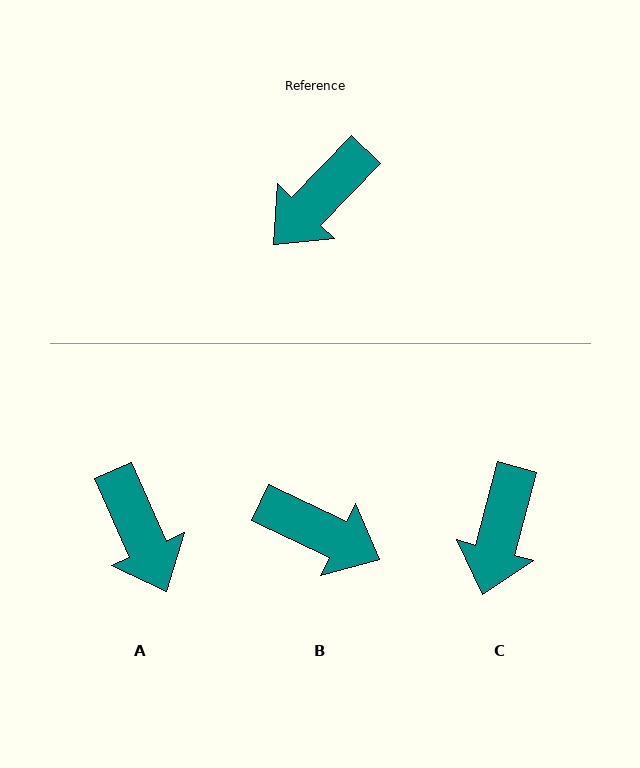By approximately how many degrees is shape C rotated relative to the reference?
Approximately 29 degrees counter-clockwise.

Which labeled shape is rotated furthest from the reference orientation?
B, about 109 degrees away.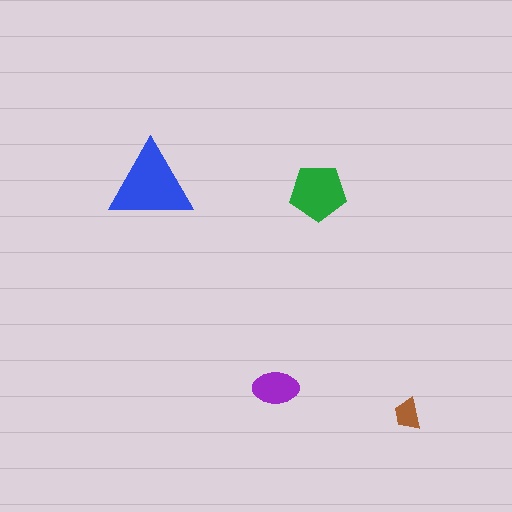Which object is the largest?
The blue triangle.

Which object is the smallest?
The brown trapezoid.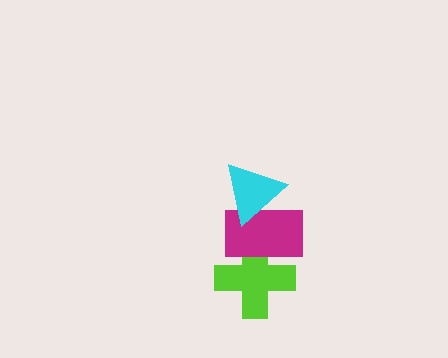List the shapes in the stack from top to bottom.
From top to bottom: the cyan triangle, the magenta rectangle, the lime cross.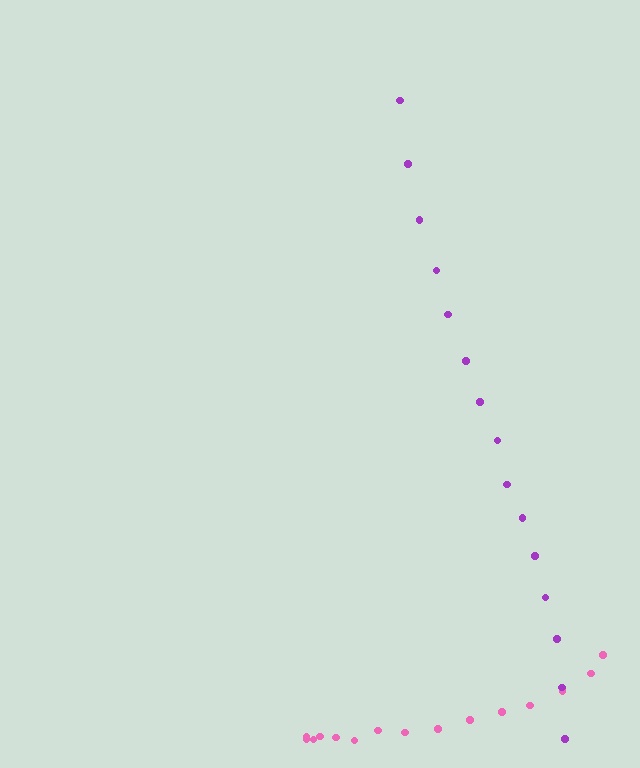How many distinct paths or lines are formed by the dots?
There are 2 distinct paths.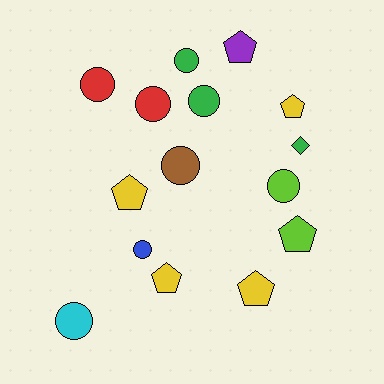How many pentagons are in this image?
There are 6 pentagons.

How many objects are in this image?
There are 15 objects.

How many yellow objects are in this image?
There are 4 yellow objects.